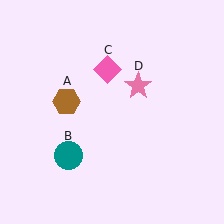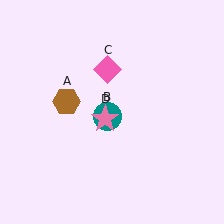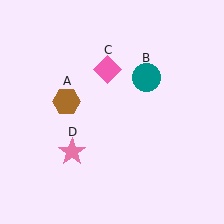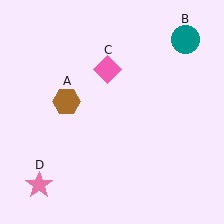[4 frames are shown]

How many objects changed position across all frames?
2 objects changed position: teal circle (object B), pink star (object D).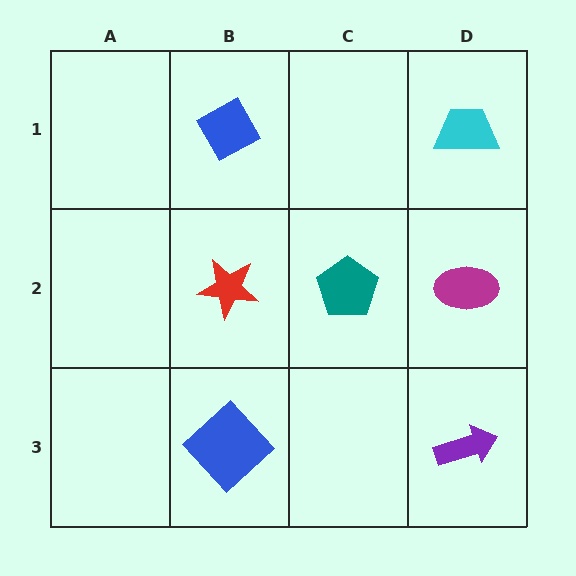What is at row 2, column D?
A magenta ellipse.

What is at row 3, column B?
A blue diamond.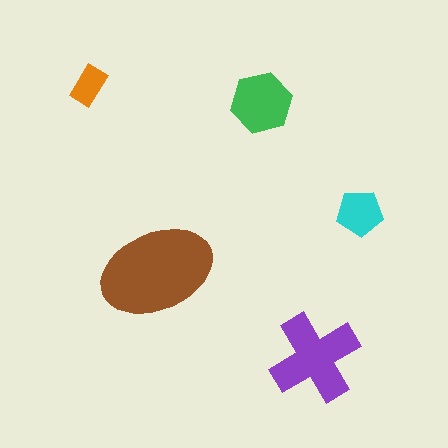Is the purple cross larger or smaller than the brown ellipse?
Smaller.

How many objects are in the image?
There are 5 objects in the image.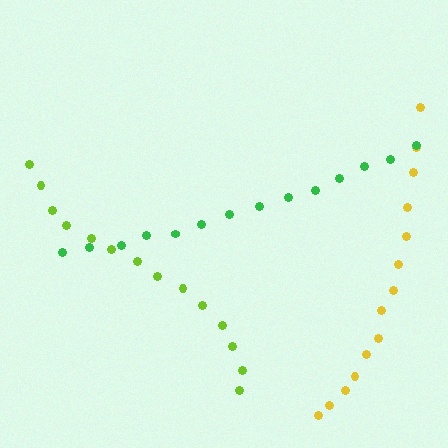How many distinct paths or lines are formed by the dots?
There are 3 distinct paths.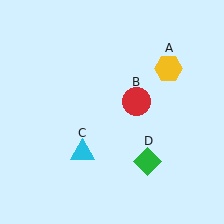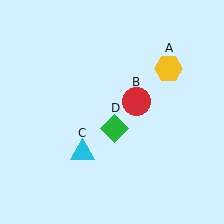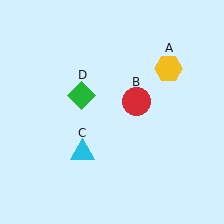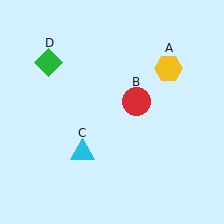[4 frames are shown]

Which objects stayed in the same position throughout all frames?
Yellow hexagon (object A) and red circle (object B) and cyan triangle (object C) remained stationary.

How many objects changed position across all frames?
1 object changed position: green diamond (object D).